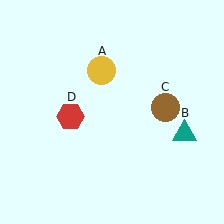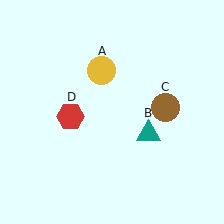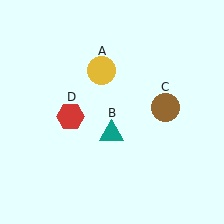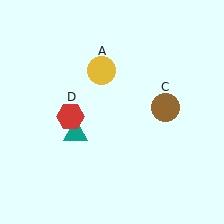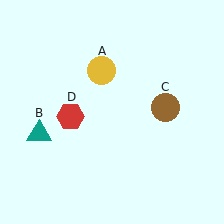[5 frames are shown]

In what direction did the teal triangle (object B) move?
The teal triangle (object B) moved left.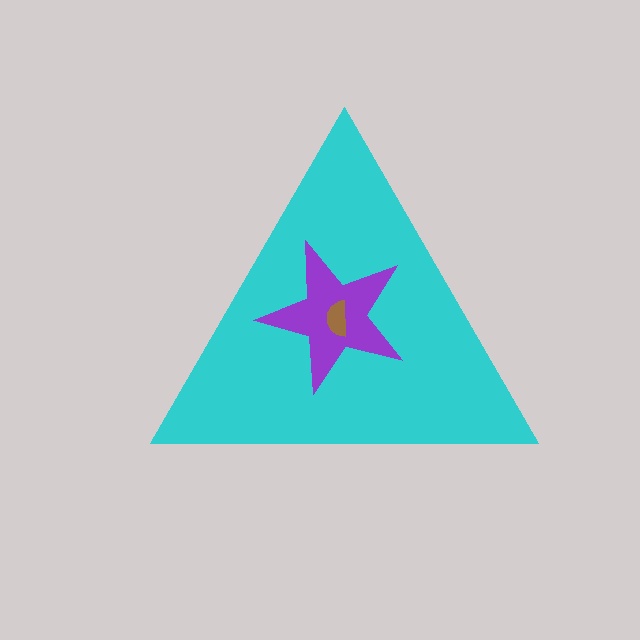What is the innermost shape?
The brown semicircle.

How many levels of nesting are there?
3.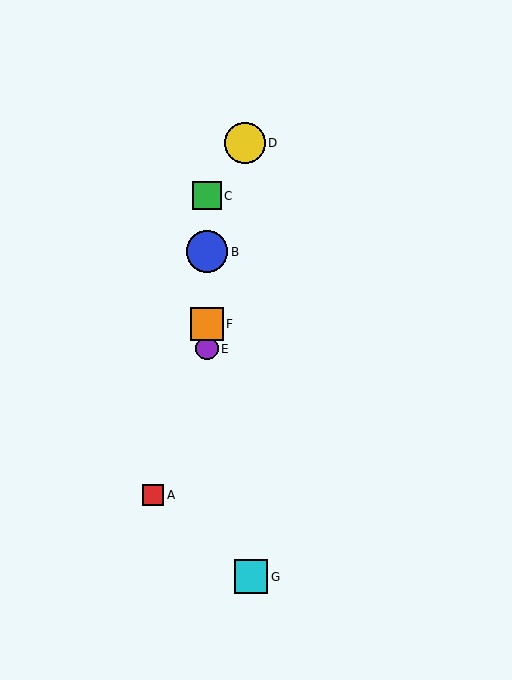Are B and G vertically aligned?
No, B is at x≈207 and G is at x≈251.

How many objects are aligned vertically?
4 objects (B, C, E, F) are aligned vertically.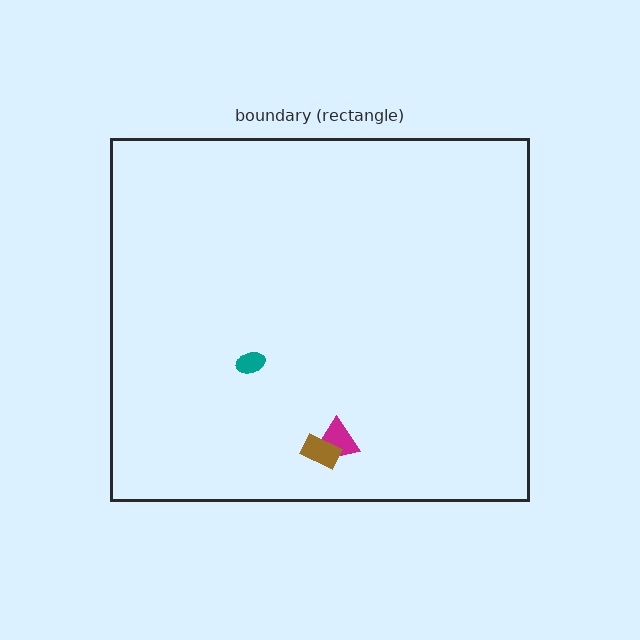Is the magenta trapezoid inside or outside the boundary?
Inside.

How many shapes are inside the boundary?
3 inside, 0 outside.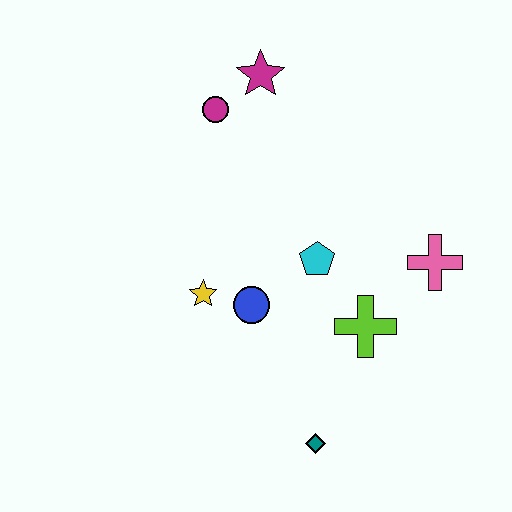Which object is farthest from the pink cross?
The magenta circle is farthest from the pink cross.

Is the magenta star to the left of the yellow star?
No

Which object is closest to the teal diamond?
The lime cross is closest to the teal diamond.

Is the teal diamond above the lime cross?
No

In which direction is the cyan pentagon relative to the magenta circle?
The cyan pentagon is below the magenta circle.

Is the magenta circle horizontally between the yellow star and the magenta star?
Yes